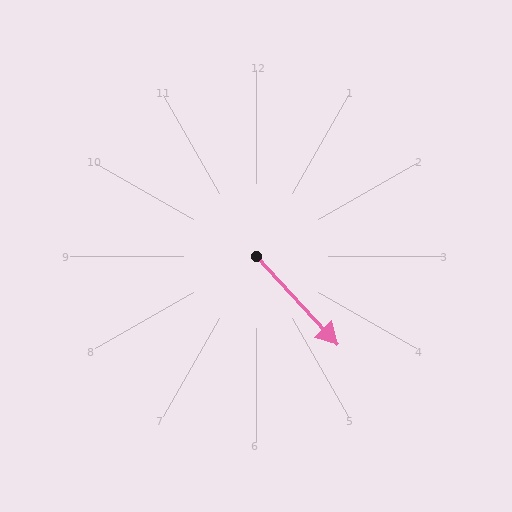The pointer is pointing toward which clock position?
Roughly 5 o'clock.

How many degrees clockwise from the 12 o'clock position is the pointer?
Approximately 137 degrees.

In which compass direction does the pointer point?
Southeast.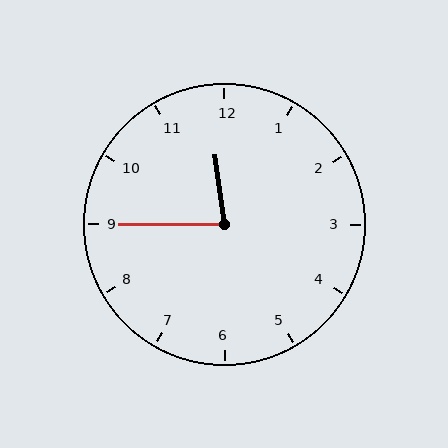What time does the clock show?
11:45.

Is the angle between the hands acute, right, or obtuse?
It is acute.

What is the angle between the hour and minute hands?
Approximately 82 degrees.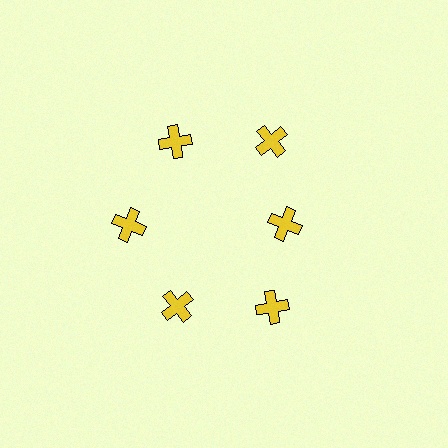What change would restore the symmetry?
The symmetry would be restored by moving it outward, back onto the ring so that all 6 crosses sit at equal angles and equal distance from the center.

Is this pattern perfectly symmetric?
No. The 6 yellow crosses are arranged in a ring, but one element near the 3 o'clock position is pulled inward toward the center, breaking the 6-fold rotational symmetry.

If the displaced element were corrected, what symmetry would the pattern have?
It would have 6-fold rotational symmetry — the pattern would map onto itself every 60 degrees.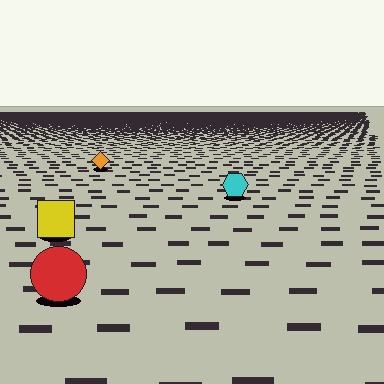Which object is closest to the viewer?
The red circle is closest. The texture marks near it are larger and more spread out.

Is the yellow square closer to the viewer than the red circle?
No. The red circle is closer — you can tell from the texture gradient: the ground texture is coarser near it.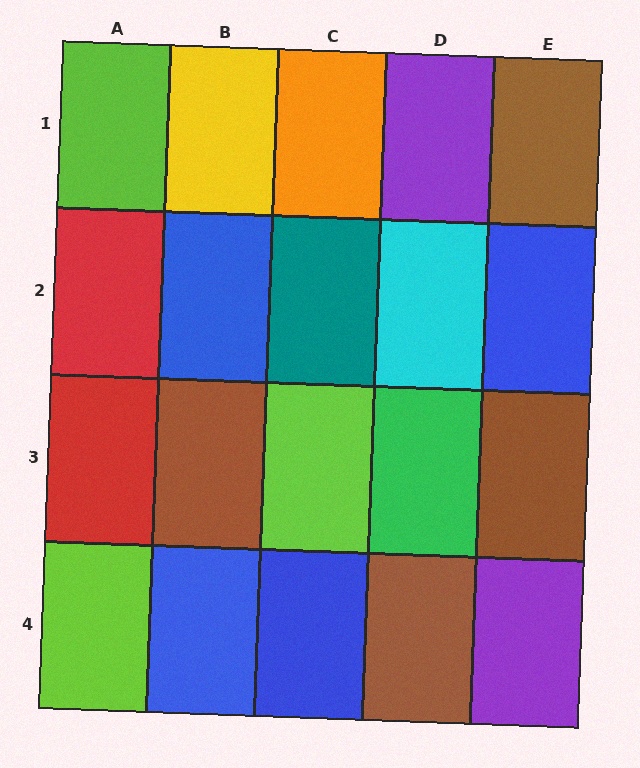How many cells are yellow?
1 cell is yellow.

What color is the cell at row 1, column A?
Lime.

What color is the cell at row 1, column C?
Orange.